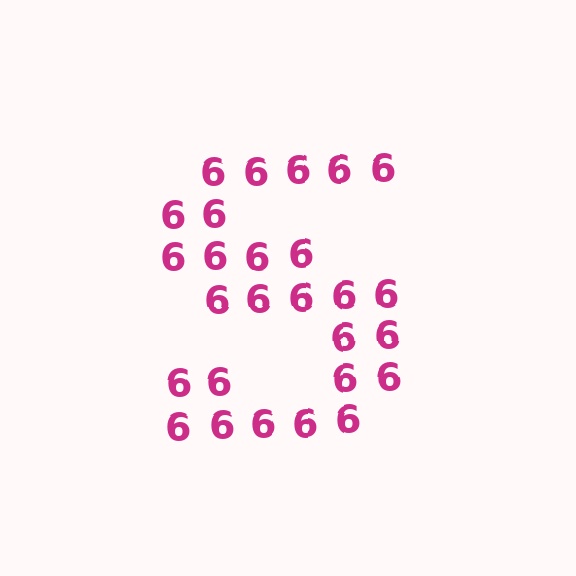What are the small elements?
The small elements are digit 6's.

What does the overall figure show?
The overall figure shows the letter S.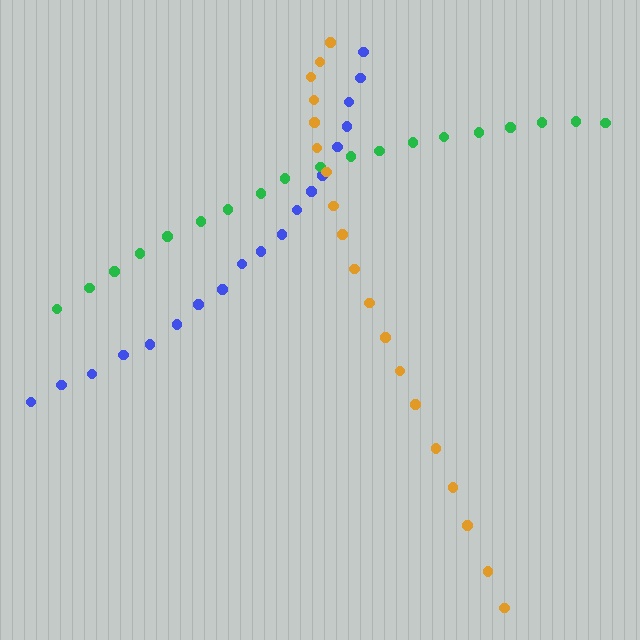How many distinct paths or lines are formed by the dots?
There are 3 distinct paths.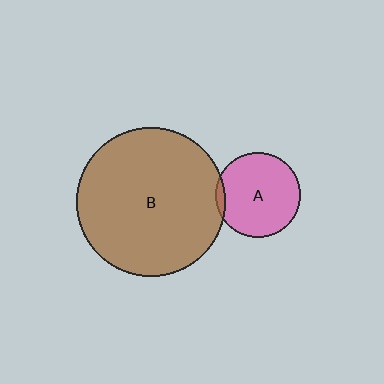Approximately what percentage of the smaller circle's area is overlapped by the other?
Approximately 5%.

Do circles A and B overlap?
Yes.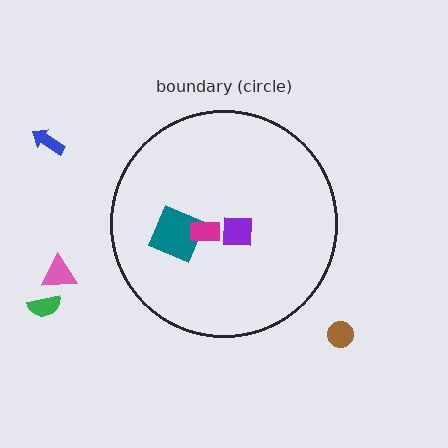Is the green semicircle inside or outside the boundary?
Outside.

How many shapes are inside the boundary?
3 inside, 4 outside.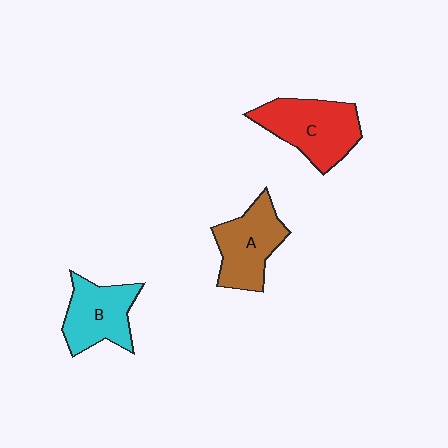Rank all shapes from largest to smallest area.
From largest to smallest: C (red), A (brown), B (cyan).